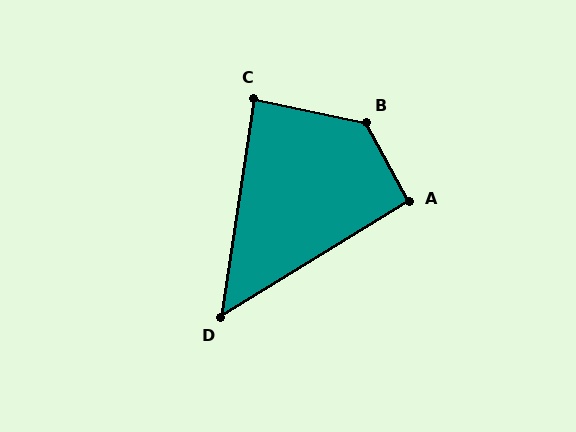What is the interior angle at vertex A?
Approximately 93 degrees (approximately right).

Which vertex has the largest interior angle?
B, at approximately 130 degrees.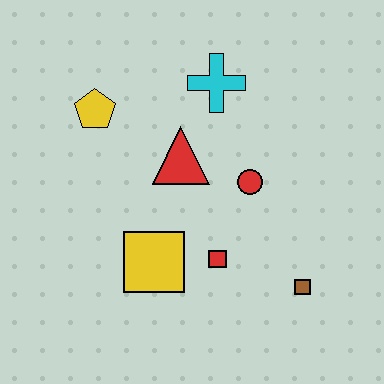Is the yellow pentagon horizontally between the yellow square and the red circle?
No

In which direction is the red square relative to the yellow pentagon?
The red square is below the yellow pentagon.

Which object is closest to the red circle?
The red triangle is closest to the red circle.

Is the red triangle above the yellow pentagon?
No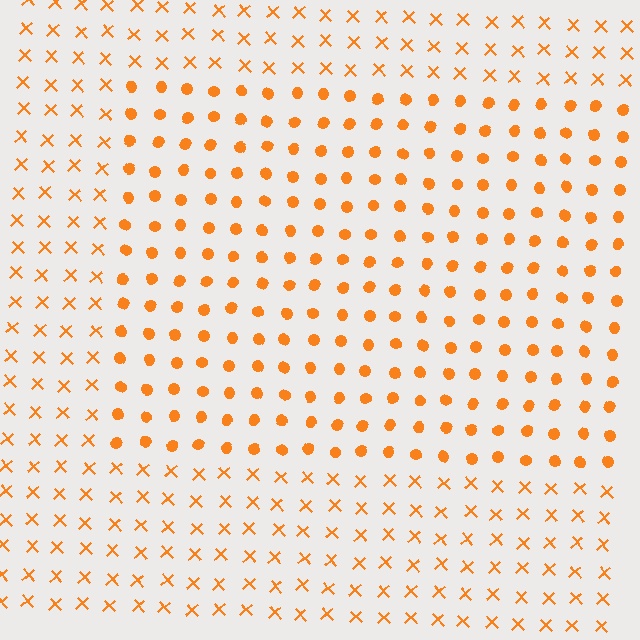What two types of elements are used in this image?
The image uses circles inside the rectangle region and X marks outside it.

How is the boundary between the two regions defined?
The boundary is defined by a change in element shape: circles inside vs. X marks outside. All elements share the same color and spacing.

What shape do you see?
I see a rectangle.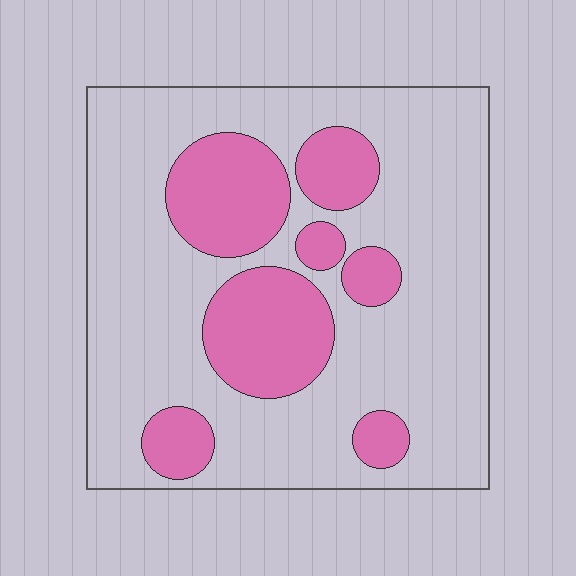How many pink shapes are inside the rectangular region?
7.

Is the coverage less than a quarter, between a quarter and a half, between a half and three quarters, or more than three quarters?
Between a quarter and a half.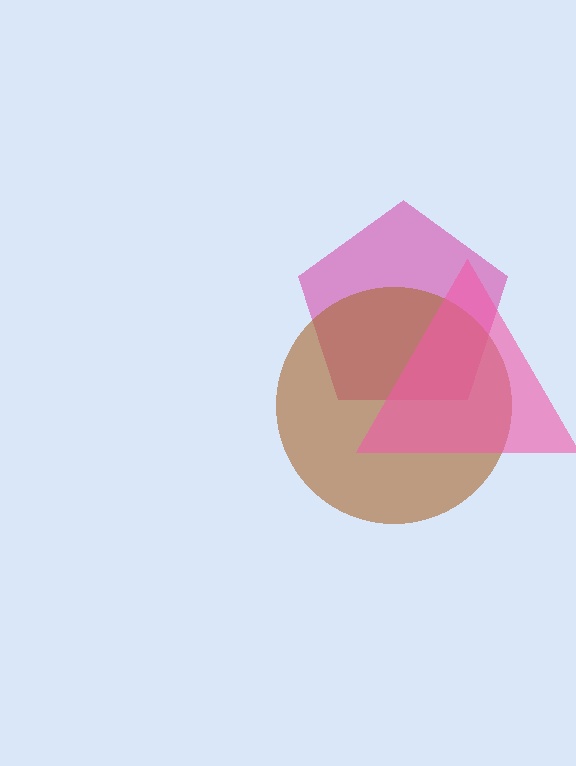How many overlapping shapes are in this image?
There are 3 overlapping shapes in the image.